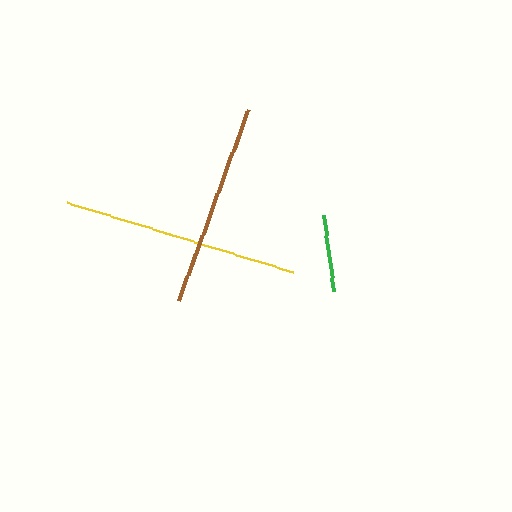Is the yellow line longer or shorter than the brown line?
The yellow line is longer than the brown line.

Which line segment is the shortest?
The green line is the shortest at approximately 76 pixels.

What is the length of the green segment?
The green segment is approximately 76 pixels long.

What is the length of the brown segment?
The brown segment is approximately 204 pixels long.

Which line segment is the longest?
The yellow line is the longest at approximately 236 pixels.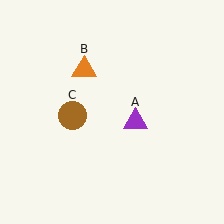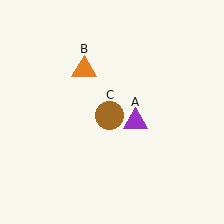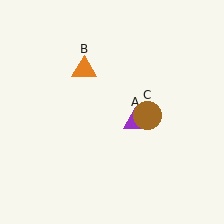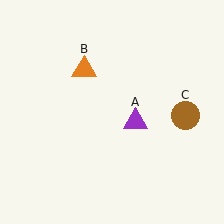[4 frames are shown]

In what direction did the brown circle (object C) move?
The brown circle (object C) moved right.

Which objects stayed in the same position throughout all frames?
Purple triangle (object A) and orange triangle (object B) remained stationary.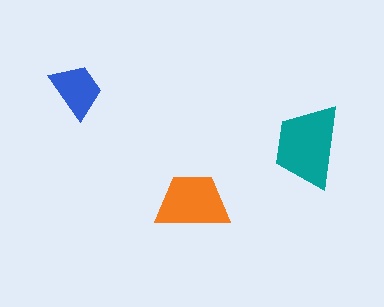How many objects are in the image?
There are 3 objects in the image.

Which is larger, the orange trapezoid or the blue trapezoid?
The orange one.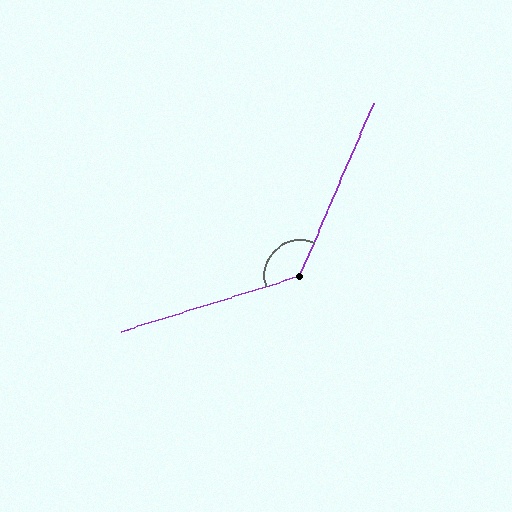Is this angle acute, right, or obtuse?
It is obtuse.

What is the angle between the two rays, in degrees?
Approximately 130 degrees.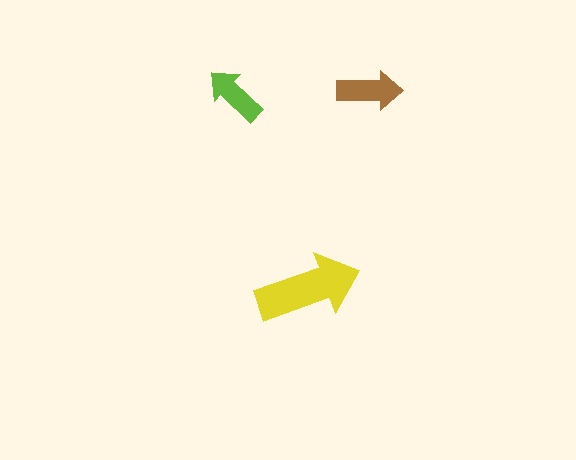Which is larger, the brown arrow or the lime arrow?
The brown one.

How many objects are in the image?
There are 3 objects in the image.